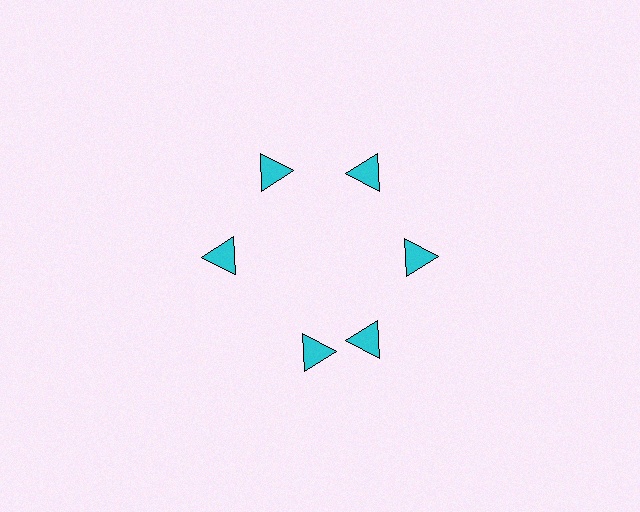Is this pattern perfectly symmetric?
No. The 6 cyan triangles are arranged in a ring, but one element near the 7 o'clock position is rotated out of alignment along the ring, breaking the 6-fold rotational symmetry.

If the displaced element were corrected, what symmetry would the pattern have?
It would have 6-fold rotational symmetry — the pattern would map onto itself every 60 degrees.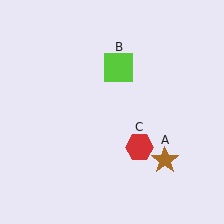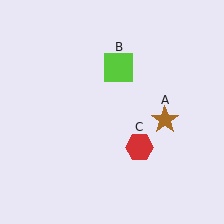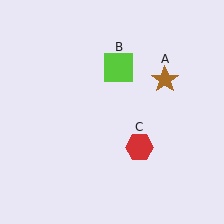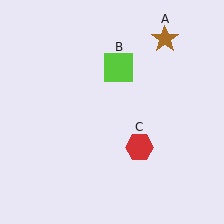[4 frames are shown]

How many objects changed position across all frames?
1 object changed position: brown star (object A).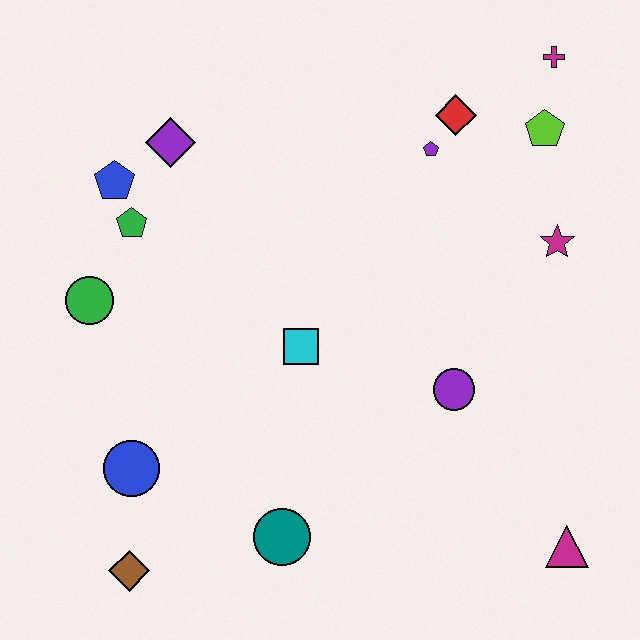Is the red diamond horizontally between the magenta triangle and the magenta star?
No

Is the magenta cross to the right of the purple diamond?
Yes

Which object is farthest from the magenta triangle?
The blue pentagon is farthest from the magenta triangle.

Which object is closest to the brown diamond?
The blue circle is closest to the brown diamond.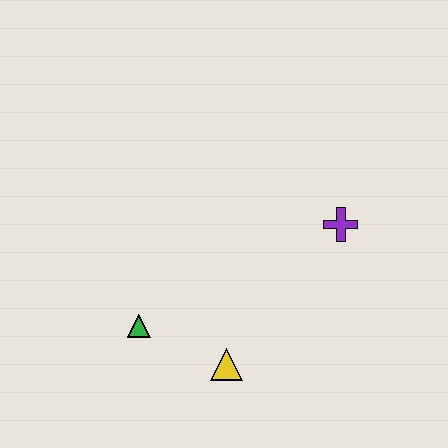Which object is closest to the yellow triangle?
The green triangle is closest to the yellow triangle.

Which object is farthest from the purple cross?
The green triangle is farthest from the purple cross.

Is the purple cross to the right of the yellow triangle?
Yes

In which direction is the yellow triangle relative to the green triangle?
The yellow triangle is to the right of the green triangle.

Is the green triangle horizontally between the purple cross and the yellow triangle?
No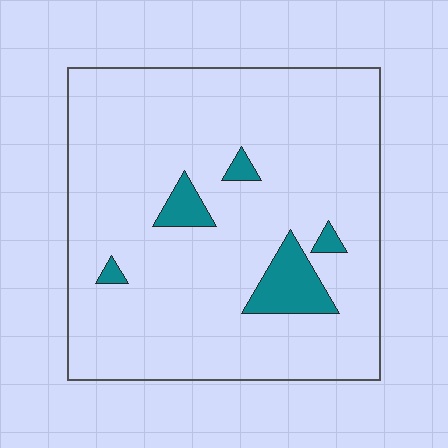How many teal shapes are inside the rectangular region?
5.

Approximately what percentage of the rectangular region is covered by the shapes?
Approximately 10%.